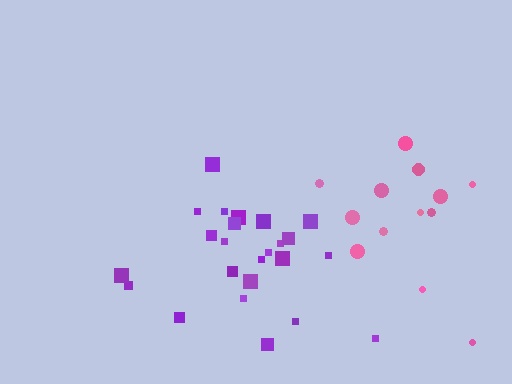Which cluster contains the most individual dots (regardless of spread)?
Purple (24).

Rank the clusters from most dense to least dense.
purple, pink.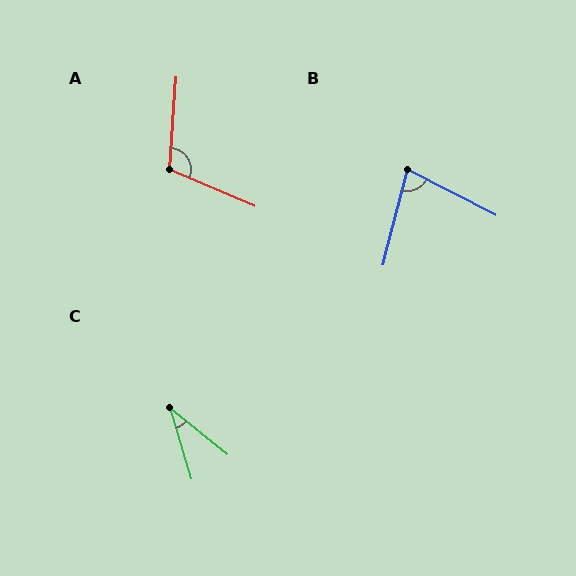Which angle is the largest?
A, at approximately 109 degrees.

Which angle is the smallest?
C, at approximately 34 degrees.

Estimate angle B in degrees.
Approximately 77 degrees.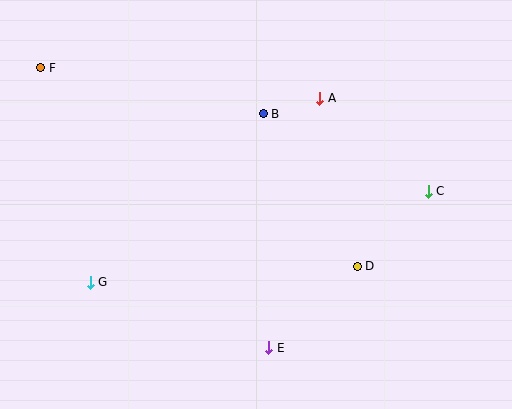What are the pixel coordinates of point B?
Point B is at (263, 114).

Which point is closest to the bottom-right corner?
Point D is closest to the bottom-right corner.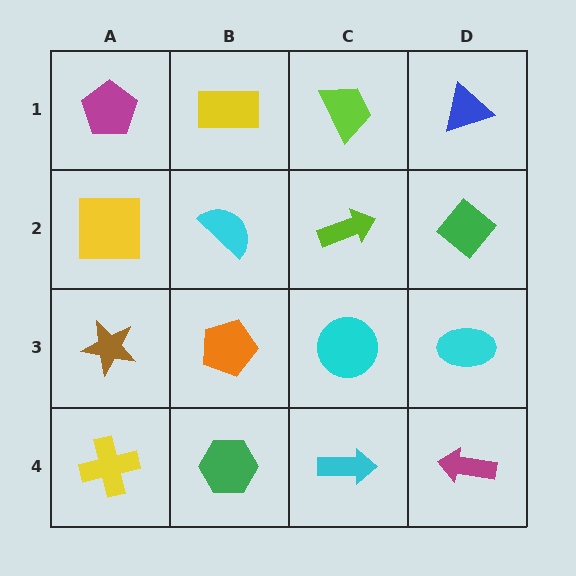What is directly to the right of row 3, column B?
A cyan circle.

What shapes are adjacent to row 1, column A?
A yellow square (row 2, column A), a yellow rectangle (row 1, column B).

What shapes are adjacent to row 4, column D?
A cyan ellipse (row 3, column D), a cyan arrow (row 4, column C).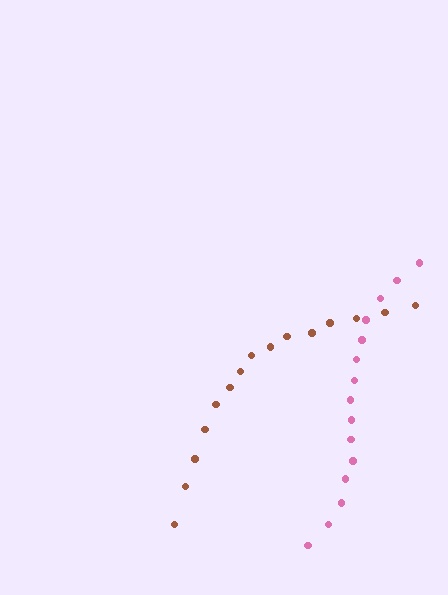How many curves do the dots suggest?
There are 2 distinct paths.